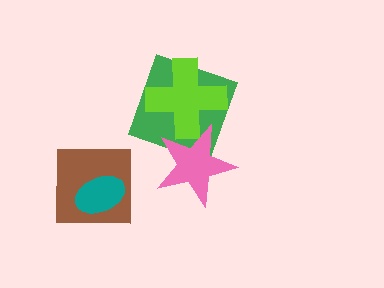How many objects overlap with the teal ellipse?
1 object overlaps with the teal ellipse.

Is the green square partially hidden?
Yes, it is partially covered by another shape.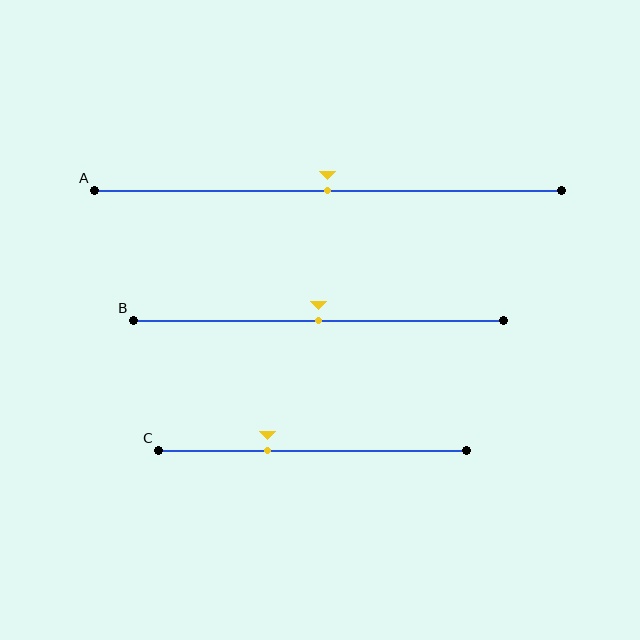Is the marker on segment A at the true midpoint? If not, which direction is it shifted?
Yes, the marker on segment A is at the true midpoint.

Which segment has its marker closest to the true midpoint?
Segment A has its marker closest to the true midpoint.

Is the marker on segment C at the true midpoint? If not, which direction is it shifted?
No, the marker on segment C is shifted to the left by about 14% of the segment length.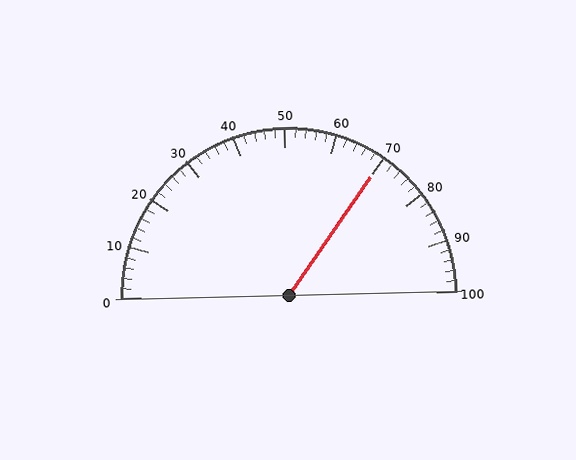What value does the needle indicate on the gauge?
The needle indicates approximately 70.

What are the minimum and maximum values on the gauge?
The gauge ranges from 0 to 100.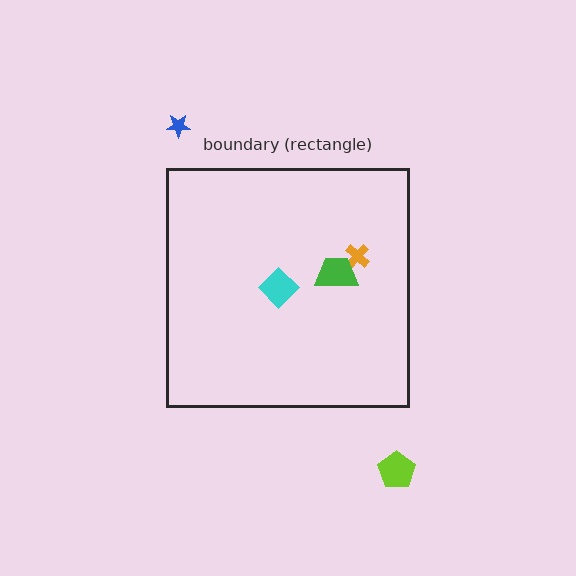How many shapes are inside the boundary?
3 inside, 2 outside.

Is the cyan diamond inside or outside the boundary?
Inside.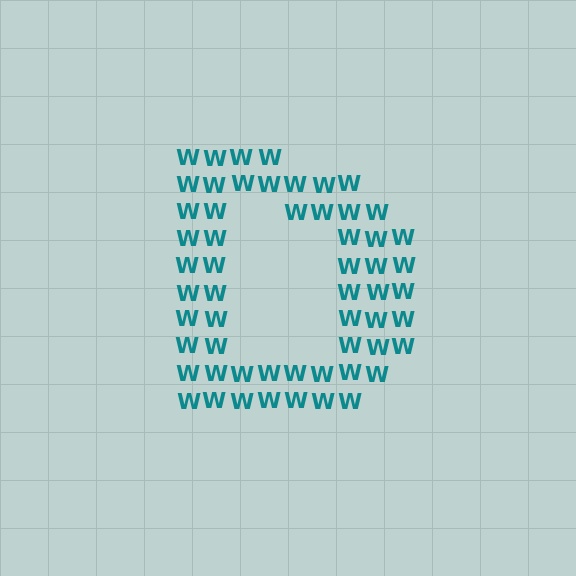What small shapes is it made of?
It is made of small letter W's.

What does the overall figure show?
The overall figure shows the letter D.